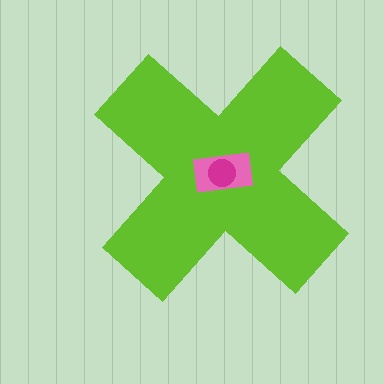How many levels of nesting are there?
3.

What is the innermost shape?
The magenta circle.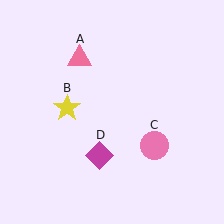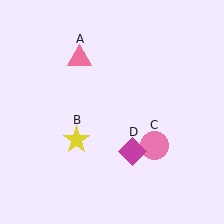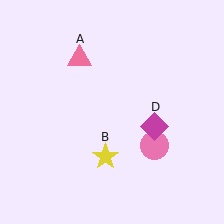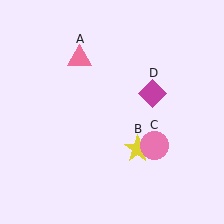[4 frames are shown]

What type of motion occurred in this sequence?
The yellow star (object B), magenta diamond (object D) rotated counterclockwise around the center of the scene.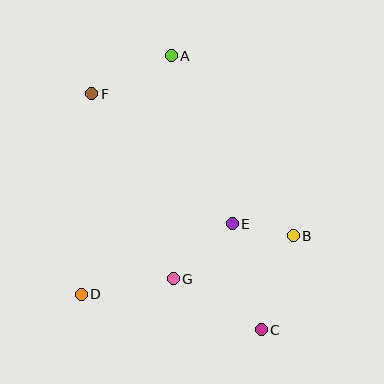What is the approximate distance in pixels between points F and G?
The distance between F and G is approximately 202 pixels.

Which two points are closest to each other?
Points B and E are closest to each other.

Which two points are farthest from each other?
Points C and F are farthest from each other.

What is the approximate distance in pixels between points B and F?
The distance between B and F is approximately 246 pixels.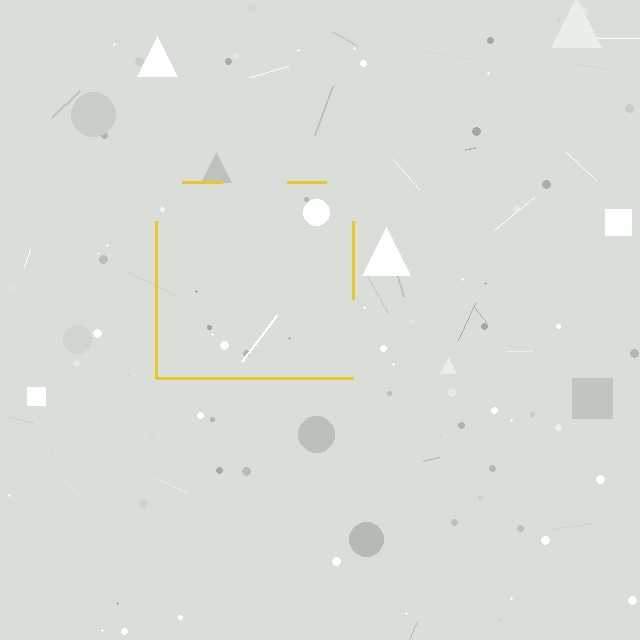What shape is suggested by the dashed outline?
The dashed outline suggests a square.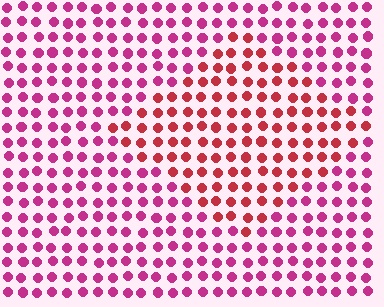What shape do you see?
I see a diamond.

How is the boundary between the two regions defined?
The boundary is defined purely by a slight shift in hue (about 31 degrees). Spacing, size, and orientation are identical on both sides.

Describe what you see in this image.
The image is filled with small magenta elements in a uniform arrangement. A diamond-shaped region is visible where the elements are tinted to a slightly different hue, forming a subtle color boundary.